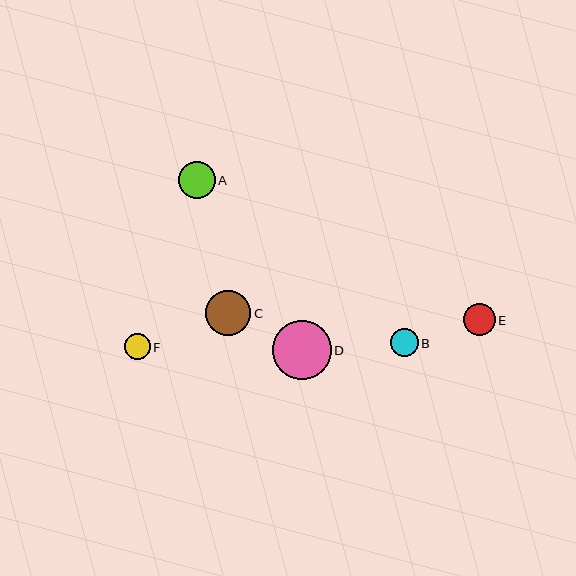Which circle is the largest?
Circle D is the largest with a size of approximately 59 pixels.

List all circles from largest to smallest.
From largest to smallest: D, C, A, E, B, F.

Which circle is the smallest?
Circle F is the smallest with a size of approximately 26 pixels.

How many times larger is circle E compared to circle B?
Circle E is approximately 1.2 times the size of circle B.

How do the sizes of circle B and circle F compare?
Circle B and circle F are approximately the same size.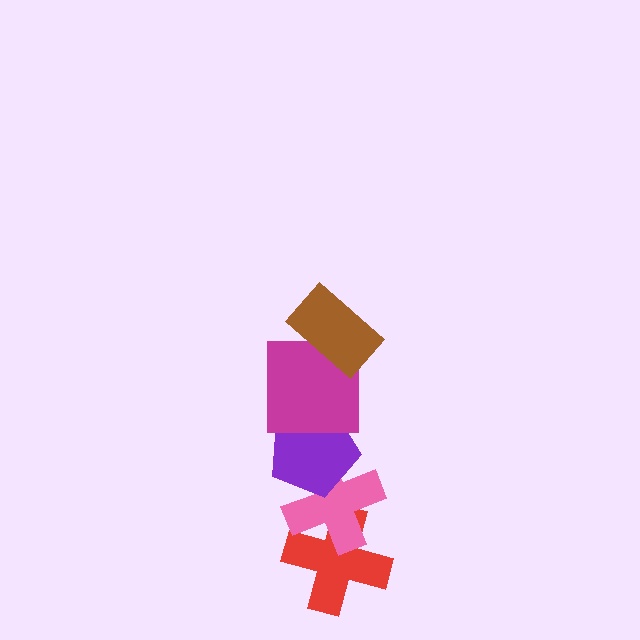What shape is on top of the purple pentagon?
The magenta square is on top of the purple pentagon.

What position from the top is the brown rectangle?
The brown rectangle is 1st from the top.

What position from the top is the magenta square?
The magenta square is 2nd from the top.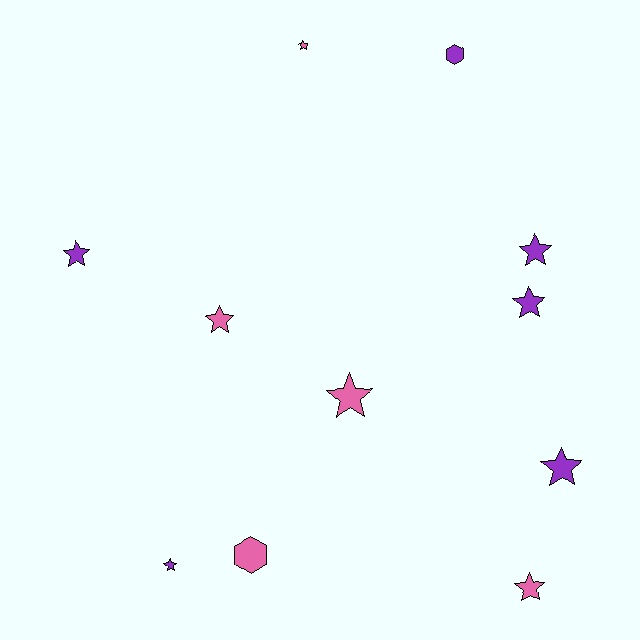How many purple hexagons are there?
There is 1 purple hexagon.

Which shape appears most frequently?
Star, with 9 objects.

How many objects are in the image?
There are 11 objects.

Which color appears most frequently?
Purple, with 6 objects.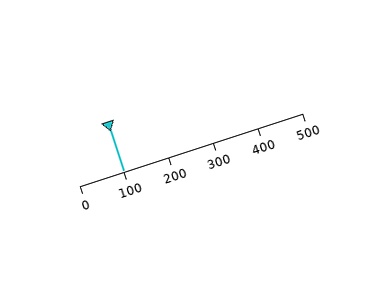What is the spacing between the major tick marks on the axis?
The major ticks are spaced 100 apart.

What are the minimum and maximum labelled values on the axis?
The axis runs from 0 to 500.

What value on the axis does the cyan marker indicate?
The marker indicates approximately 100.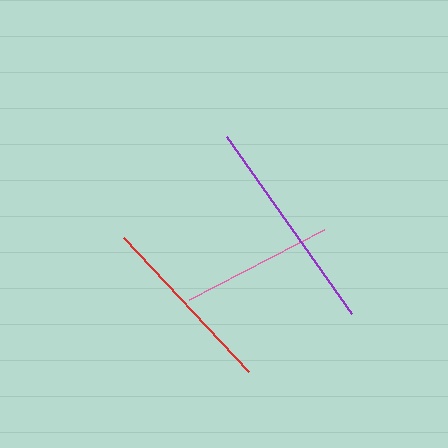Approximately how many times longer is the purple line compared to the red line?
The purple line is approximately 1.2 times the length of the red line.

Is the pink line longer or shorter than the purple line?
The purple line is longer than the pink line.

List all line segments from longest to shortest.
From longest to shortest: purple, red, pink.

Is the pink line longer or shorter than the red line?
The red line is longer than the pink line.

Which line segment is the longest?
The purple line is the longest at approximately 216 pixels.